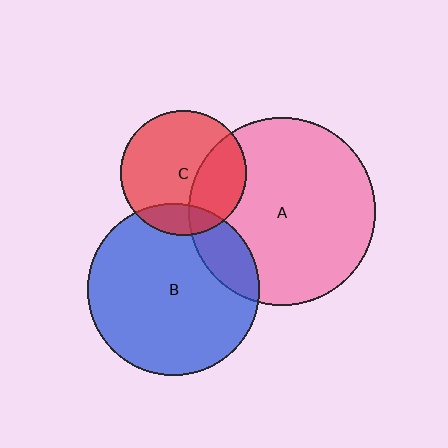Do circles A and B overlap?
Yes.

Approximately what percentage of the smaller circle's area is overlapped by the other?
Approximately 15%.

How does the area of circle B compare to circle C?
Approximately 1.9 times.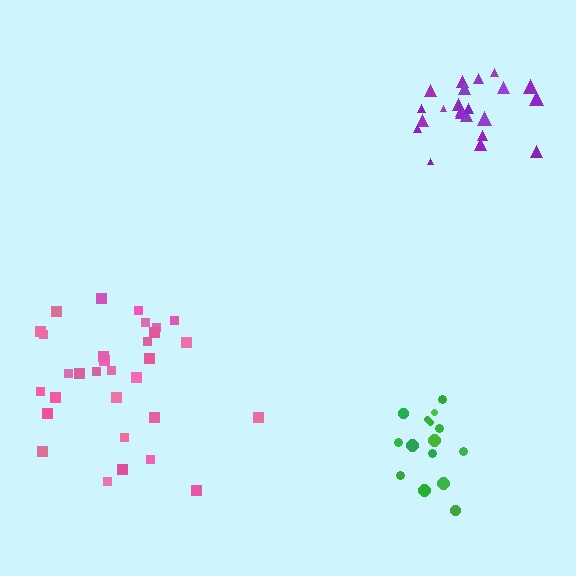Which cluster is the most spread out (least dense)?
Pink.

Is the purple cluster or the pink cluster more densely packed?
Purple.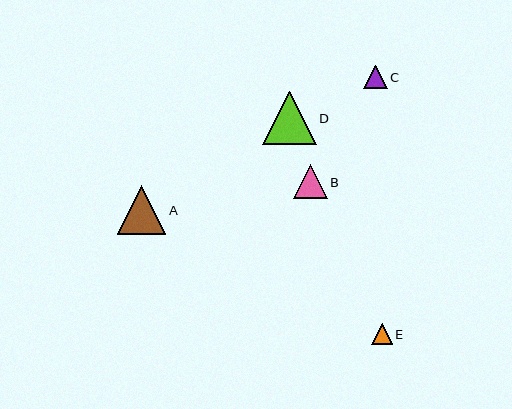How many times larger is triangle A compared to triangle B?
Triangle A is approximately 1.4 times the size of triangle B.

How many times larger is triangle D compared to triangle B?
Triangle D is approximately 1.6 times the size of triangle B.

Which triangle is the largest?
Triangle D is the largest with a size of approximately 54 pixels.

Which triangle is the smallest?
Triangle E is the smallest with a size of approximately 20 pixels.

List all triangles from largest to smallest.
From largest to smallest: D, A, B, C, E.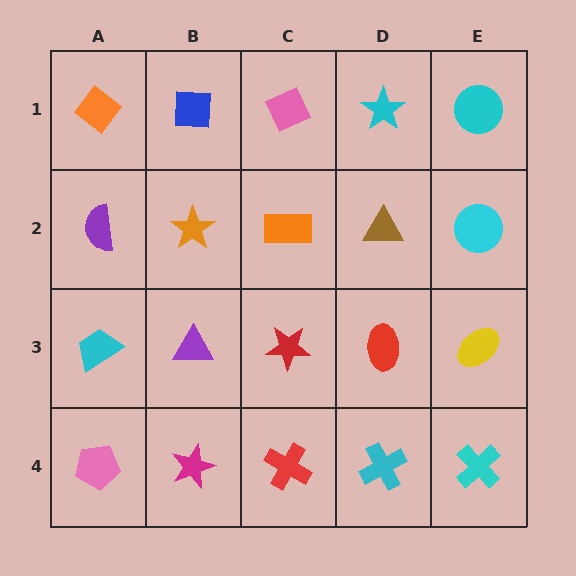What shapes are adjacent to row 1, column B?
An orange star (row 2, column B), an orange diamond (row 1, column A), a pink diamond (row 1, column C).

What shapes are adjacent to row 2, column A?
An orange diamond (row 1, column A), a cyan trapezoid (row 3, column A), an orange star (row 2, column B).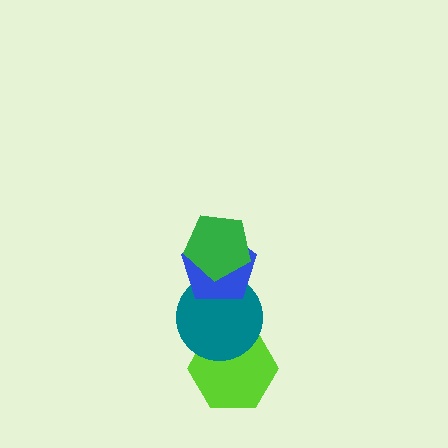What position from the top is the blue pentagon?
The blue pentagon is 2nd from the top.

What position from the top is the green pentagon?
The green pentagon is 1st from the top.